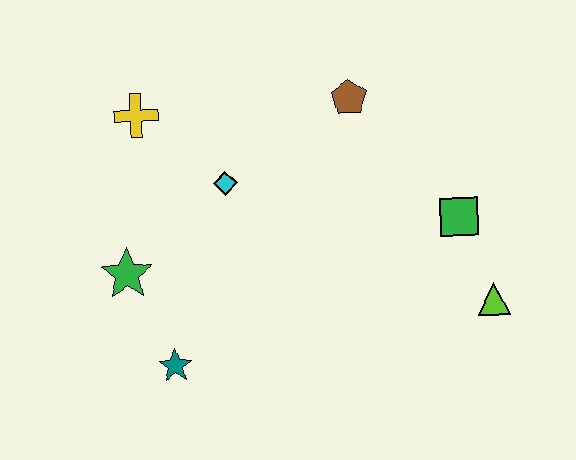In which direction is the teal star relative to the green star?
The teal star is below the green star.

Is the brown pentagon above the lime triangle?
Yes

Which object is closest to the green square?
The lime triangle is closest to the green square.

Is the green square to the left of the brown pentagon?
No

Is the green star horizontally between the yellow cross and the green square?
No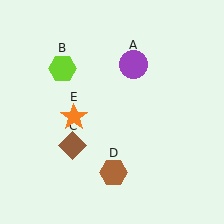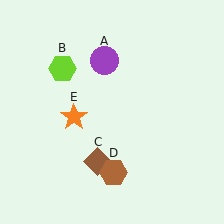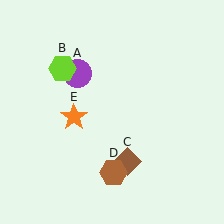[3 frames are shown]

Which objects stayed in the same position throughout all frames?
Lime hexagon (object B) and brown hexagon (object D) and orange star (object E) remained stationary.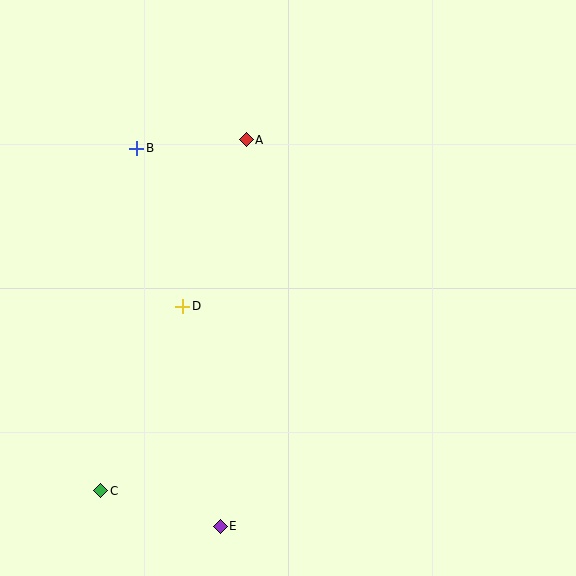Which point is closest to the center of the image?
Point D at (183, 306) is closest to the center.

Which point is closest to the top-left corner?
Point B is closest to the top-left corner.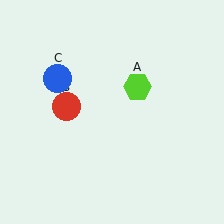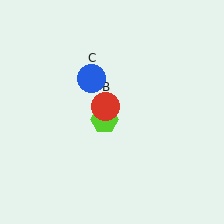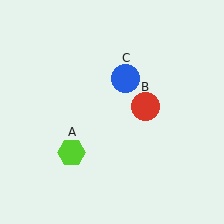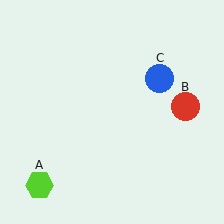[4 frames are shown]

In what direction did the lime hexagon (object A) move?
The lime hexagon (object A) moved down and to the left.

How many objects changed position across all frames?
3 objects changed position: lime hexagon (object A), red circle (object B), blue circle (object C).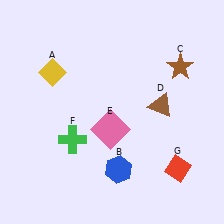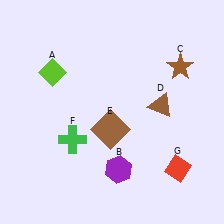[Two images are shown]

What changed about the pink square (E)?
In Image 1, E is pink. In Image 2, it changed to brown.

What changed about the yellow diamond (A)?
In Image 1, A is yellow. In Image 2, it changed to lime.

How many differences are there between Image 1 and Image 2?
There are 3 differences between the two images.